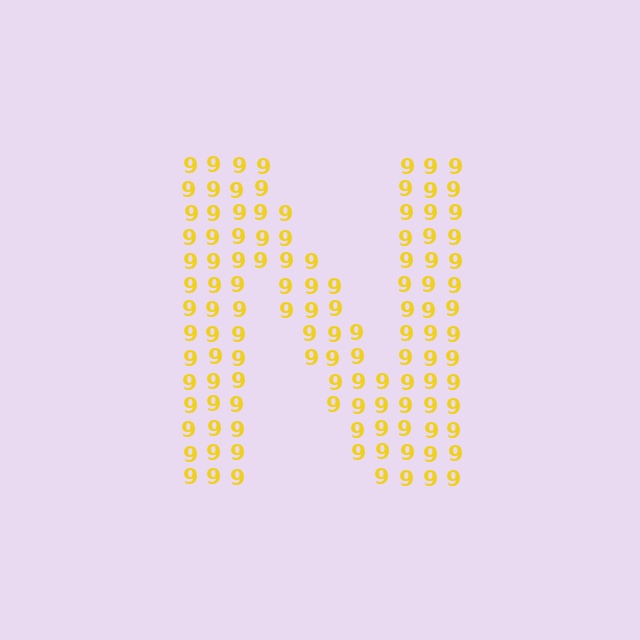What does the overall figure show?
The overall figure shows the letter N.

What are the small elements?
The small elements are digit 9's.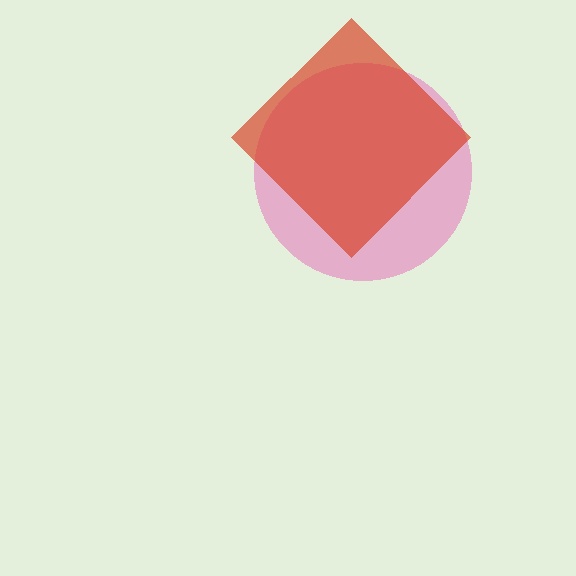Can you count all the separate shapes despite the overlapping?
Yes, there are 2 separate shapes.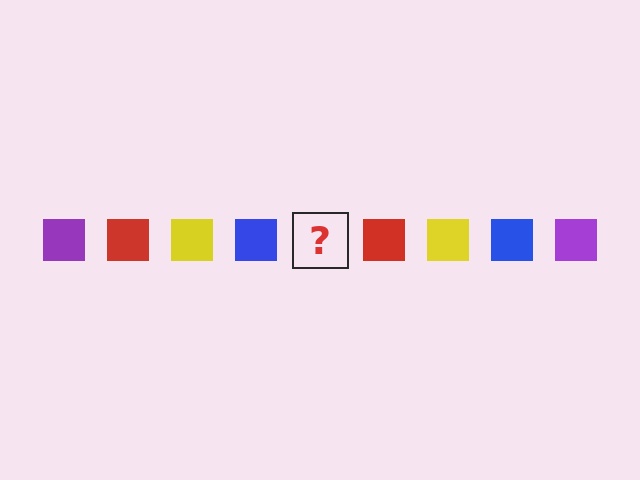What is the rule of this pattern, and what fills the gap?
The rule is that the pattern cycles through purple, red, yellow, blue squares. The gap should be filled with a purple square.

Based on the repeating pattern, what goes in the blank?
The blank should be a purple square.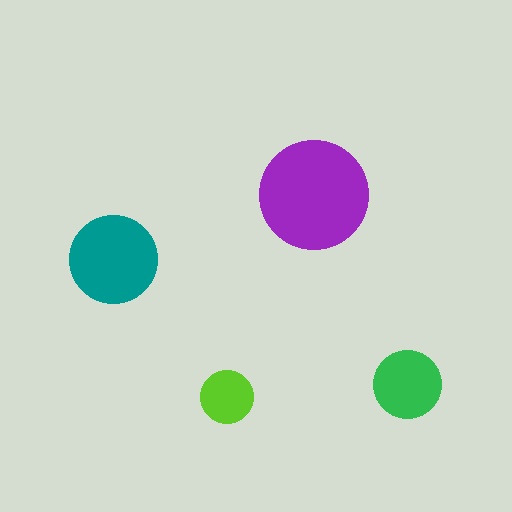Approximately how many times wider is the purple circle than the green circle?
About 1.5 times wider.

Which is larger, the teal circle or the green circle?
The teal one.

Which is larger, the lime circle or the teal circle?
The teal one.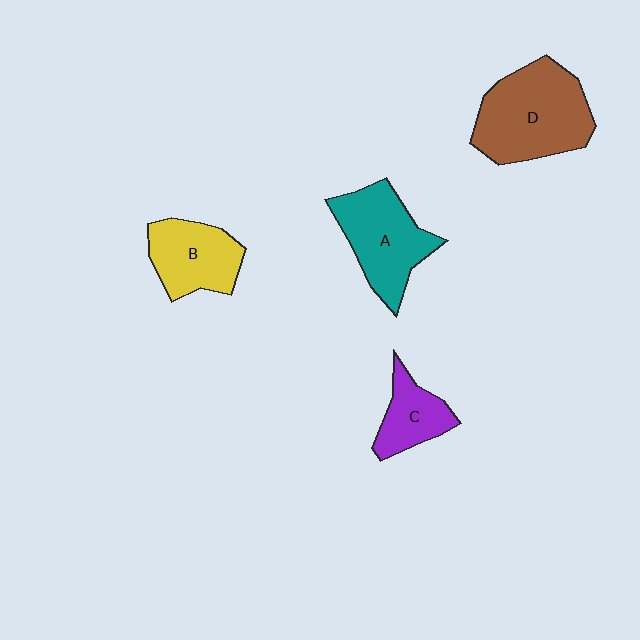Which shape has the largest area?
Shape D (brown).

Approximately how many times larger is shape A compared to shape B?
Approximately 1.3 times.